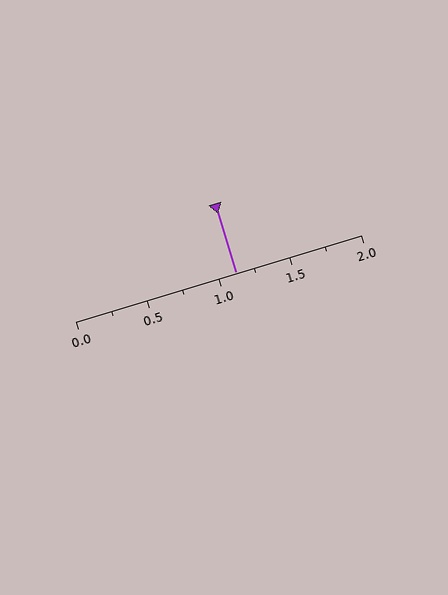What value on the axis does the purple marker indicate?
The marker indicates approximately 1.12.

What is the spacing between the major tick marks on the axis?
The major ticks are spaced 0.5 apart.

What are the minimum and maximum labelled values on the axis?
The axis runs from 0.0 to 2.0.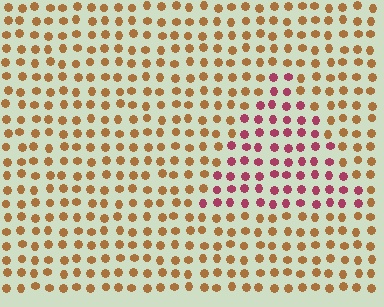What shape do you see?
I see a triangle.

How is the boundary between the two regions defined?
The boundary is defined purely by a slight shift in hue (about 50 degrees). Spacing, size, and orientation are identical on both sides.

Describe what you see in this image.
The image is filled with small brown elements in a uniform arrangement. A triangle-shaped region is visible where the elements are tinted to a slightly different hue, forming a subtle color boundary.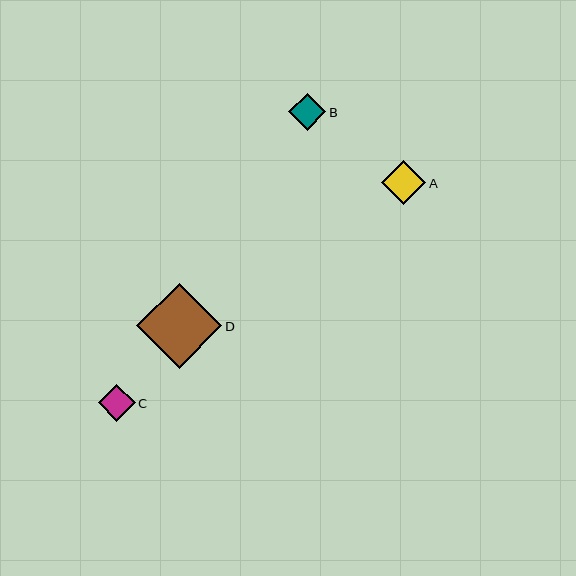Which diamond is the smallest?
Diamond C is the smallest with a size of approximately 37 pixels.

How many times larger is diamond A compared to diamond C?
Diamond A is approximately 1.2 times the size of diamond C.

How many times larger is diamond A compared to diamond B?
Diamond A is approximately 1.2 times the size of diamond B.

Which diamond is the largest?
Diamond D is the largest with a size of approximately 85 pixels.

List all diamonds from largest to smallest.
From largest to smallest: D, A, B, C.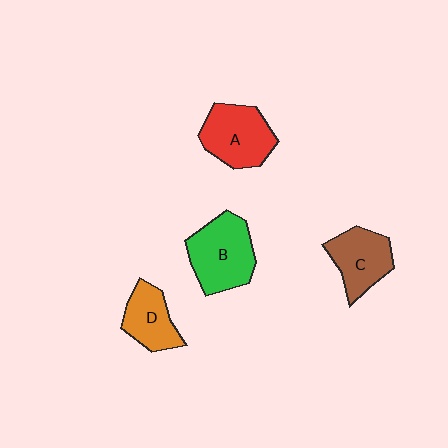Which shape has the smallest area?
Shape D (orange).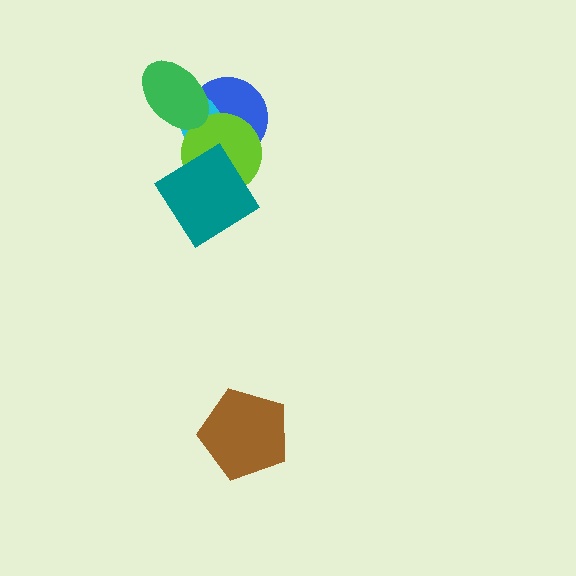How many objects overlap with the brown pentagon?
0 objects overlap with the brown pentagon.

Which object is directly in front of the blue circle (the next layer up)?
The cyan ellipse is directly in front of the blue circle.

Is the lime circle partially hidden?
Yes, it is partially covered by another shape.